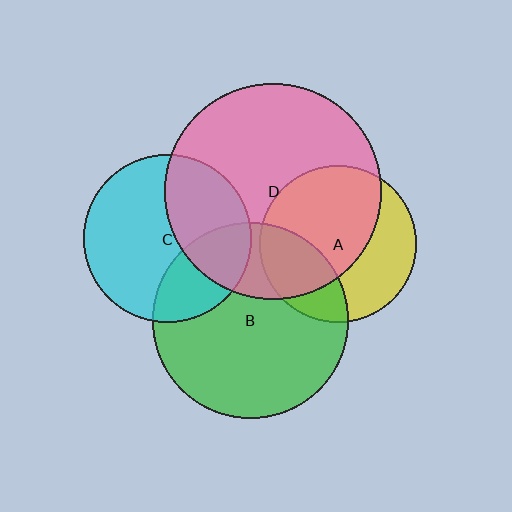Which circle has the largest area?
Circle D (pink).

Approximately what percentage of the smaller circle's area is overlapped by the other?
Approximately 30%.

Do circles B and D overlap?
Yes.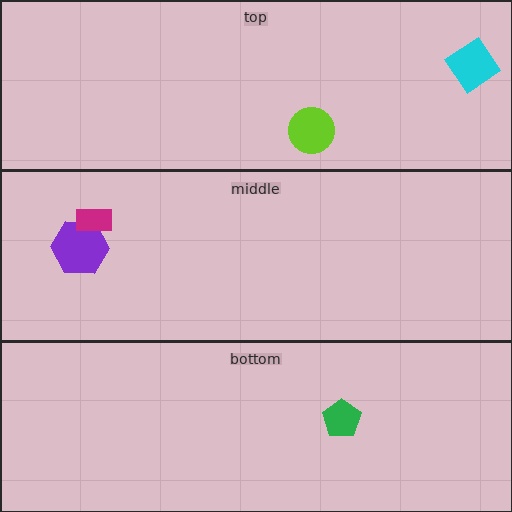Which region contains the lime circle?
The top region.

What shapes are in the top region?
The cyan diamond, the lime circle.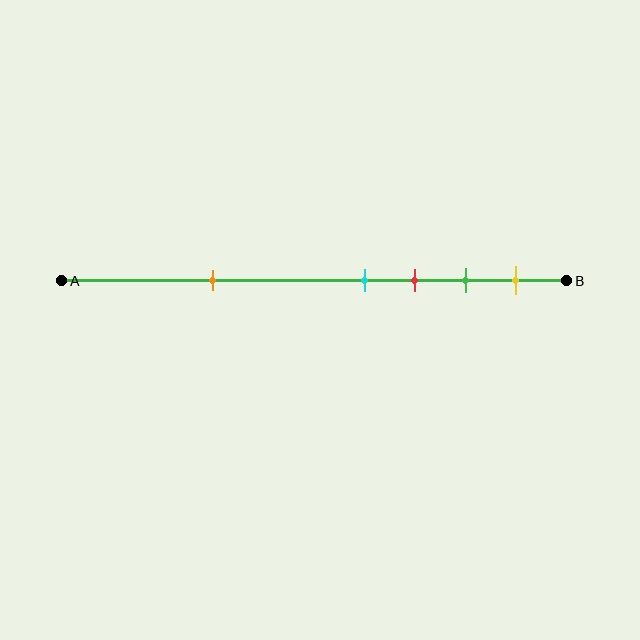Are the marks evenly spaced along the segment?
No, the marks are not evenly spaced.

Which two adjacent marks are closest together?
The cyan and red marks are the closest adjacent pair.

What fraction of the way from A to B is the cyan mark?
The cyan mark is approximately 60% (0.6) of the way from A to B.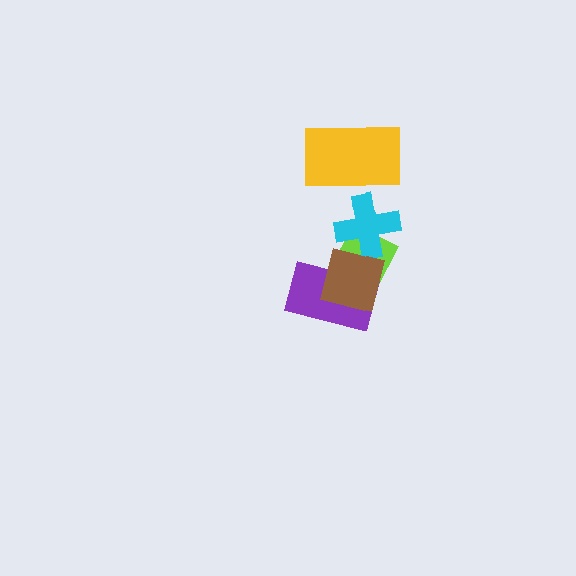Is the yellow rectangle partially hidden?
No, no other shape covers it.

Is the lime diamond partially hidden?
Yes, it is partially covered by another shape.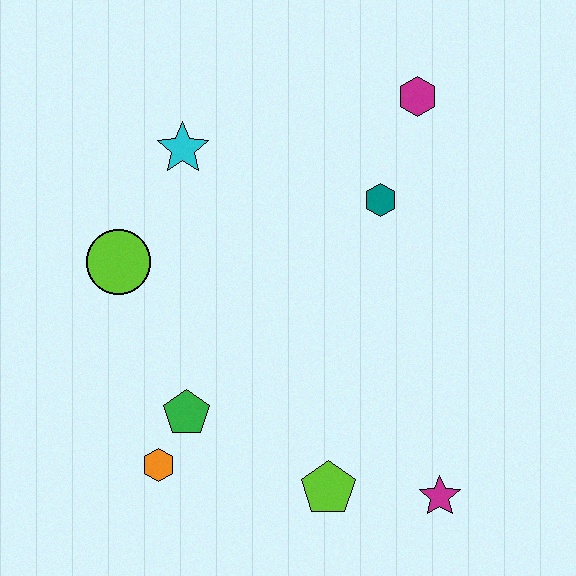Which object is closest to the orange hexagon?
The green pentagon is closest to the orange hexagon.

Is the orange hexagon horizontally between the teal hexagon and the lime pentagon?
No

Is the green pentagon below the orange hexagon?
No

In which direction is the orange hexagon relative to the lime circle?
The orange hexagon is below the lime circle.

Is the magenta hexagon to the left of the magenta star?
Yes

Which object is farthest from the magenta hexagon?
The orange hexagon is farthest from the magenta hexagon.